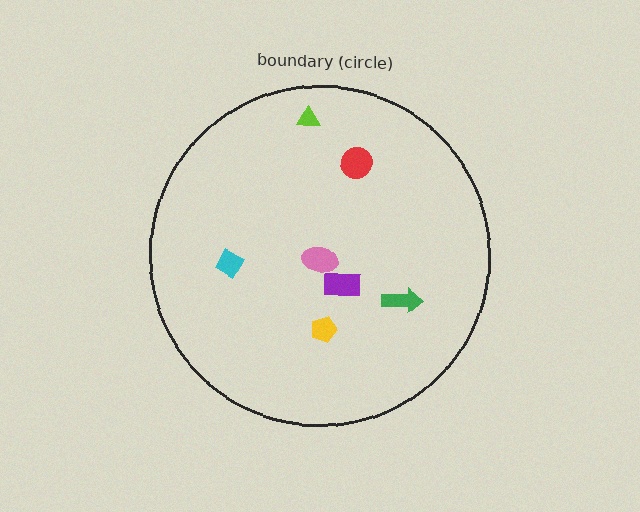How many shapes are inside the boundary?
7 inside, 0 outside.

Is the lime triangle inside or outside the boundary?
Inside.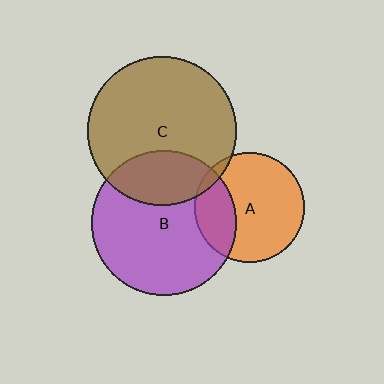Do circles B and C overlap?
Yes.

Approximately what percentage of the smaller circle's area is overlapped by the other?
Approximately 25%.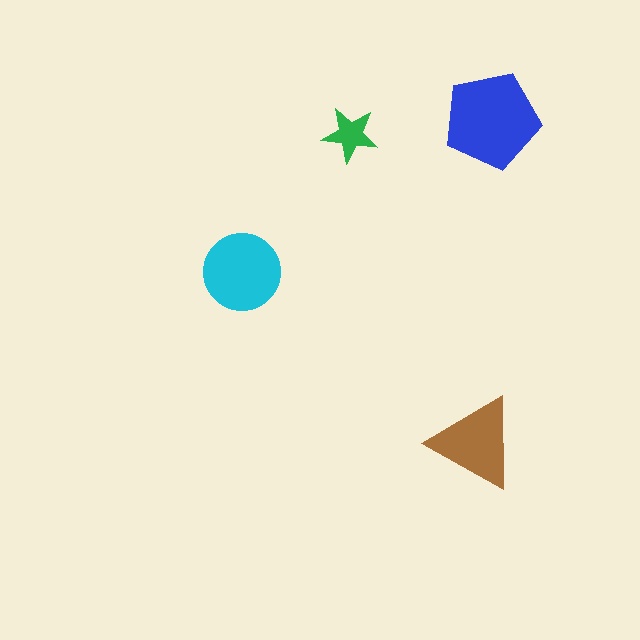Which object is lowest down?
The brown triangle is bottommost.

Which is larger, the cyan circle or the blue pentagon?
The blue pentagon.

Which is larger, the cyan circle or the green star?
The cyan circle.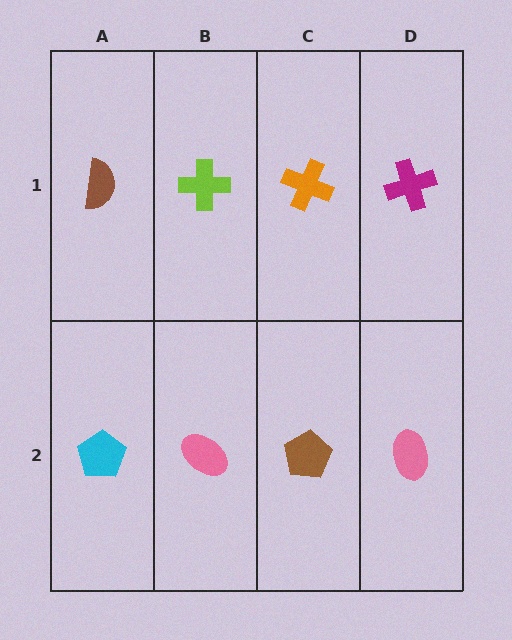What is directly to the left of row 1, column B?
A brown semicircle.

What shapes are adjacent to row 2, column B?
A lime cross (row 1, column B), a cyan pentagon (row 2, column A), a brown pentagon (row 2, column C).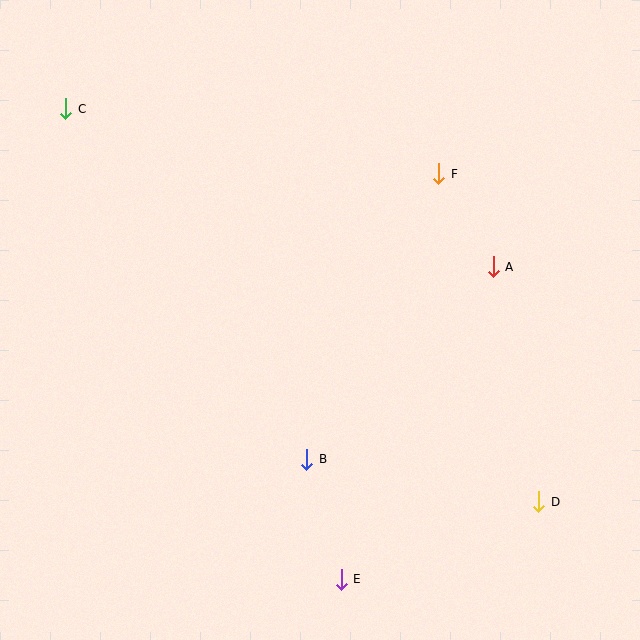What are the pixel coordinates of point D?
Point D is at (539, 502).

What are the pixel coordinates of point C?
Point C is at (66, 109).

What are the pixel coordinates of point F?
Point F is at (439, 174).